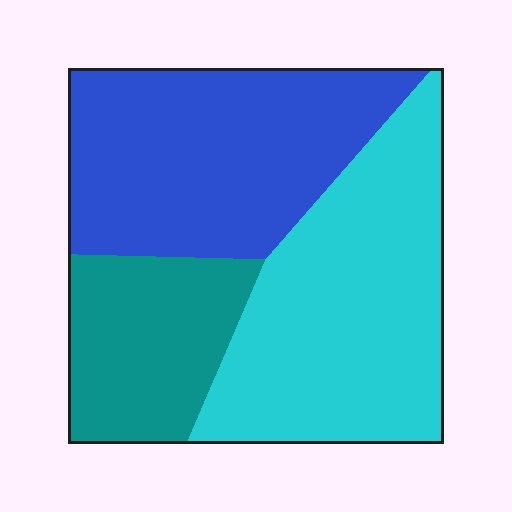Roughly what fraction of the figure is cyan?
Cyan covers roughly 40% of the figure.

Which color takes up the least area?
Teal, at roughly 20%.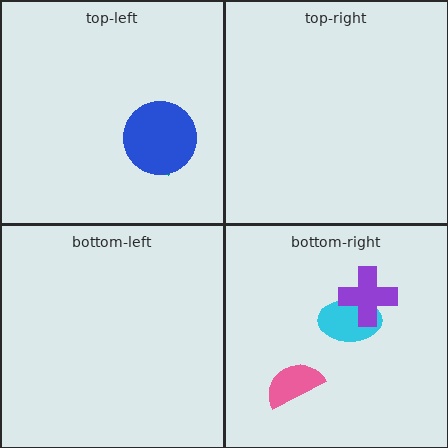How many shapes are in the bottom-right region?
3.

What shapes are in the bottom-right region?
The cyan ellipse, the purple cross, the pink semicircle.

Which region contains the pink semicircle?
The bottom-right region.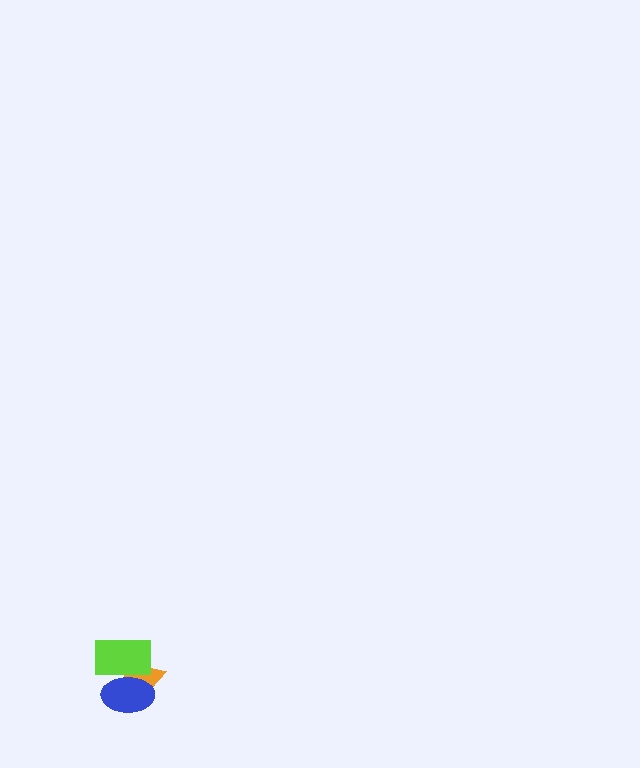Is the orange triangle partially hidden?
Yes, it is partially covered by another shape.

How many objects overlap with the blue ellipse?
2 objects overlap with the blue ellipse.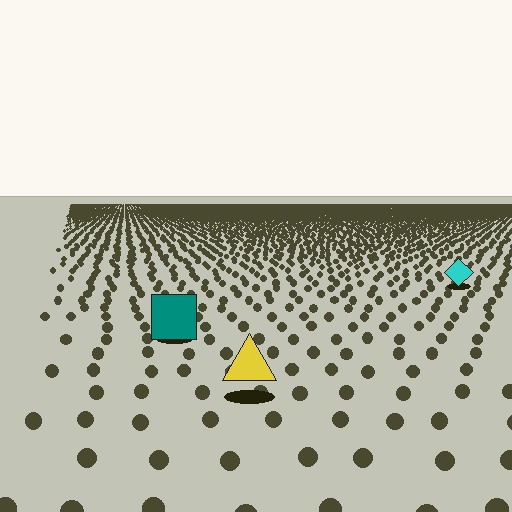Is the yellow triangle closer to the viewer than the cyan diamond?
Yes. The yellow triangle is closer — you can tell from the texture gradient: the ground texture is coarser near it.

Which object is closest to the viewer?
The yellow triangle is closest. The texture marks near it are larger and more spread out.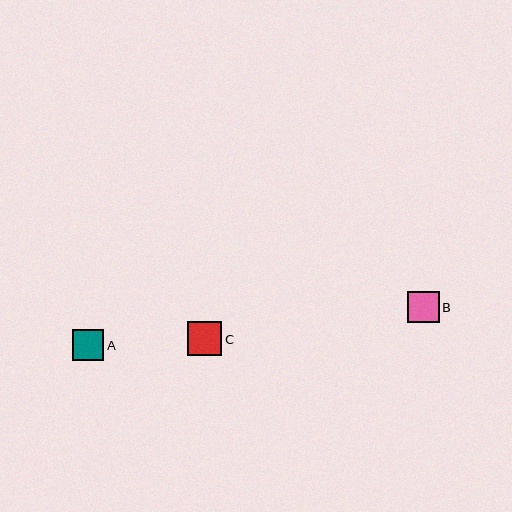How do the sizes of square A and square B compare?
Square A and square B are approximately the same size.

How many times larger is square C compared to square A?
Square C is approximately 1.1 times the size of square A.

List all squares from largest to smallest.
From largest to smallest: C, A, B.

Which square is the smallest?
Square B is the smallest with a size of approximately 31 pixels.